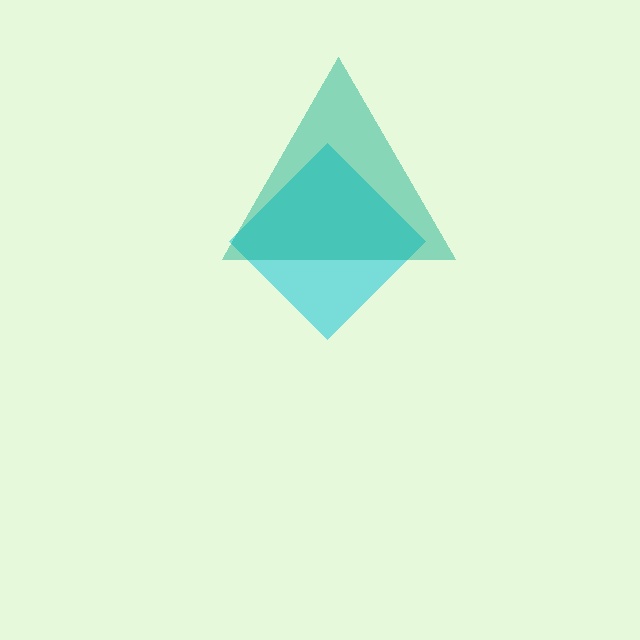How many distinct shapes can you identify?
There are 2 distinct shapes: a cyan diamond, a teal triangle.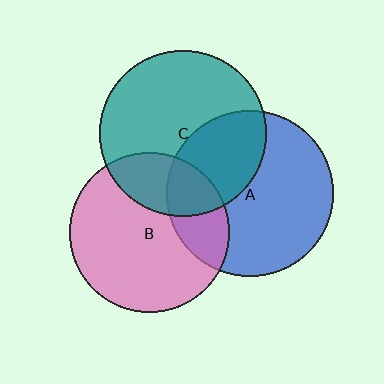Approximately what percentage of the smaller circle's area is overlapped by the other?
Approximately 25%.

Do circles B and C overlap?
Yes.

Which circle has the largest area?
Circle C (teal).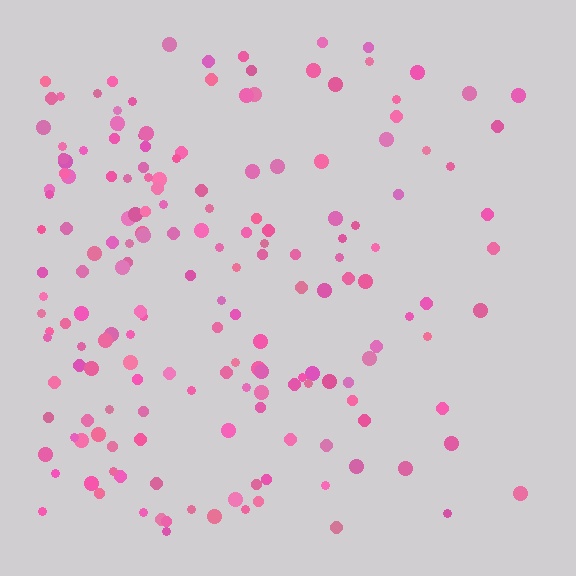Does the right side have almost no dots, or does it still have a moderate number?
Still a moderate number, just noticeably fewer than the left.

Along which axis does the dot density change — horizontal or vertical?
Horizontal.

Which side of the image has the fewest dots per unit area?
The right.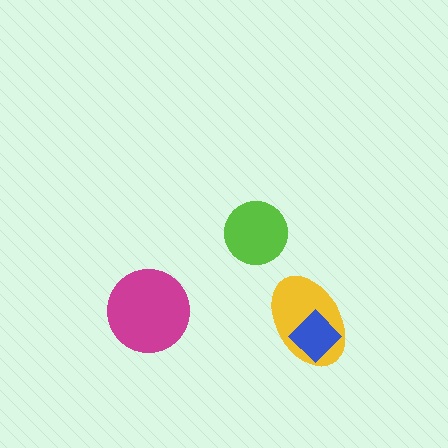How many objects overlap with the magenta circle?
0 objects overlap with the magenta circle.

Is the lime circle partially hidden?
No, no other shape covers it.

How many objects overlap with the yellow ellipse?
1 object overlaps with the yellow ellipse.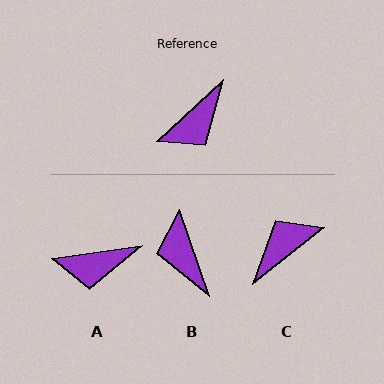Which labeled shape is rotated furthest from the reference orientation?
C, about 176 degrees away.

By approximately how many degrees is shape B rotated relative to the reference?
Approximately 114 degrees clockwise.